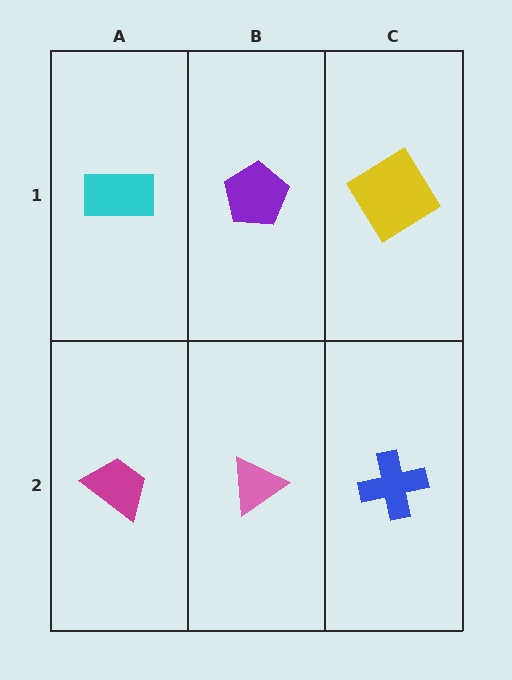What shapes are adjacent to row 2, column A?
A cyan rectangle (row 1, column A), a pink triangle (row 2, column B).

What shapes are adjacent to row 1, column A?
A magenta trapezoid (row 2, column A), a purple pentagon (row 1, column B).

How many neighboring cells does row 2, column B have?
3.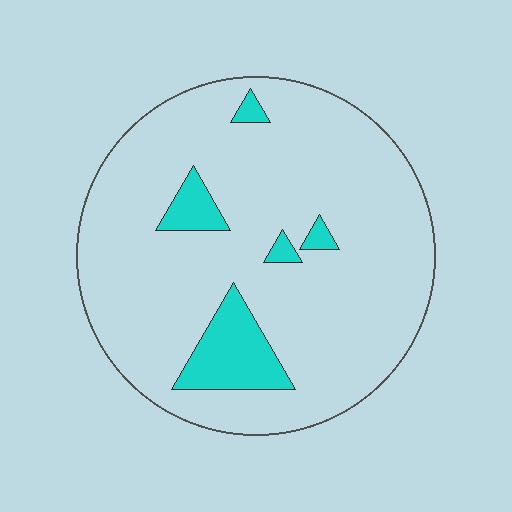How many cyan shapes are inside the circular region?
5.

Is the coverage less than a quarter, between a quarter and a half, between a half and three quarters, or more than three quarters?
Less than a quarter.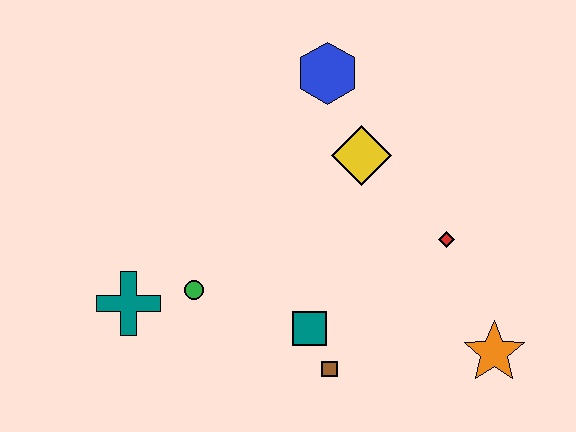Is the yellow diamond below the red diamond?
No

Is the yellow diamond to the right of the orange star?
No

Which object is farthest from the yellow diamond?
The teal cross is farthest from the yellow diamond.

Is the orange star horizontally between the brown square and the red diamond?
No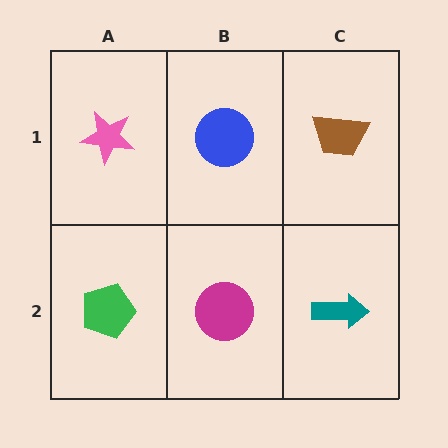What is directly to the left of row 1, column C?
A blue circle.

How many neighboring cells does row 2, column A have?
2.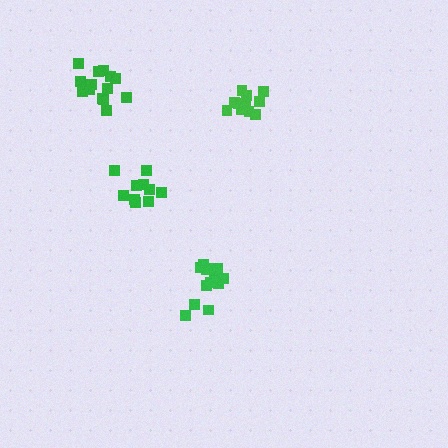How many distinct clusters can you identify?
There are 4 distinct clusters.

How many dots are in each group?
Group 1: 11 dots, Group 2: 13 dots, Group 3: 10 dots, Group 4: 15 dots (49 total).